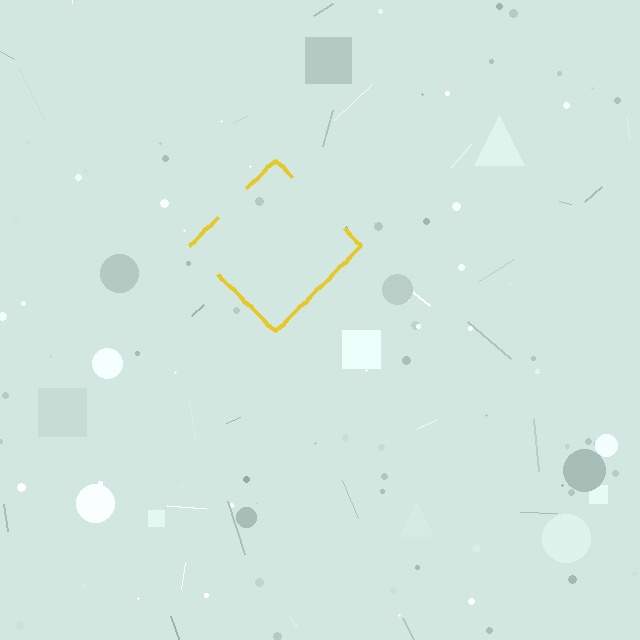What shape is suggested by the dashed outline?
The dashed outline suggests a diamond.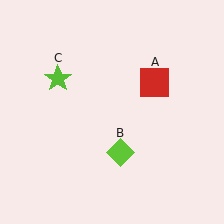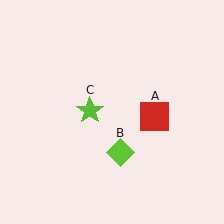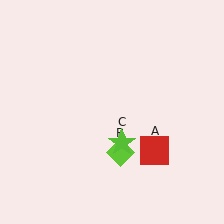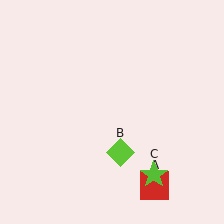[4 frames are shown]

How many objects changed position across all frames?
2 objects changed position: red square (object A), lime star (object C).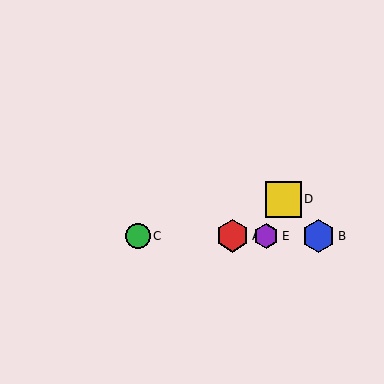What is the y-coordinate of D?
Object D is at y≈199.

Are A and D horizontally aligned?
No, A is at y≈236 and D is at y≈199.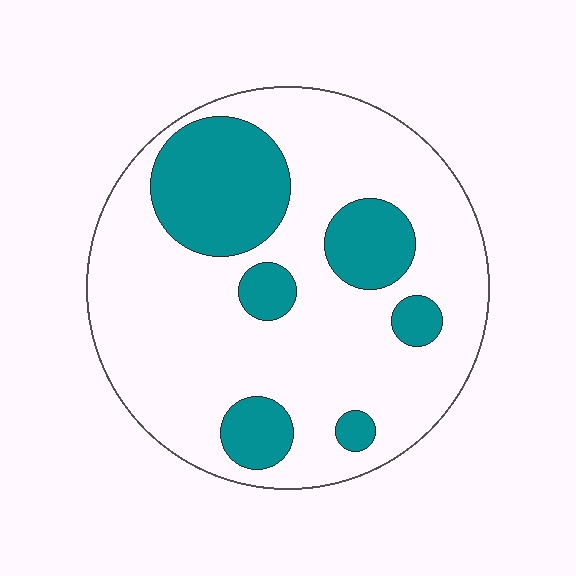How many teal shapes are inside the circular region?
6.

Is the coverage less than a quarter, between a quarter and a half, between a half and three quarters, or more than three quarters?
Between a quarter and a half.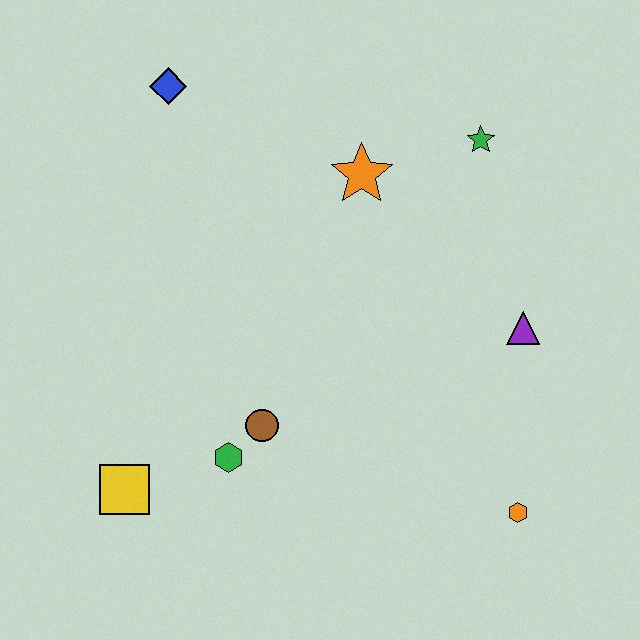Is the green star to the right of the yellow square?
Yes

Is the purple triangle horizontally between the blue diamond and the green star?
No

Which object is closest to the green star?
The orange star is closest to the green star.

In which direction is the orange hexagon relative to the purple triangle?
The orange hexagon is below the purple triangle.